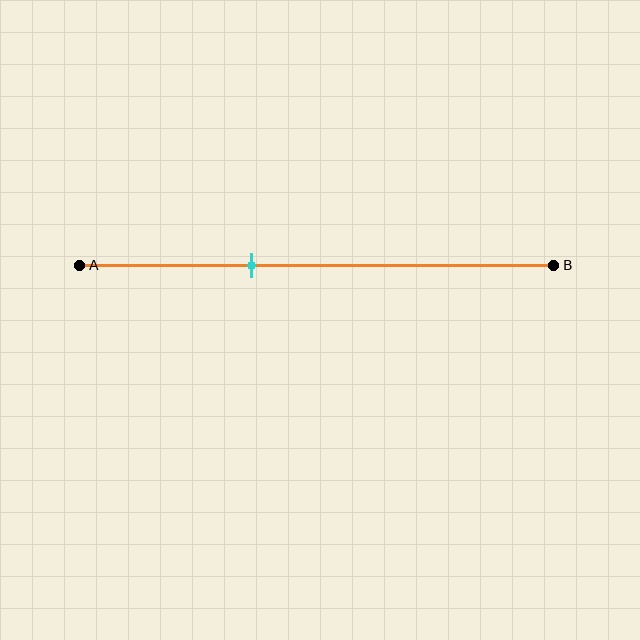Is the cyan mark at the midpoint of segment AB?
No, the mark is at about 35% from A, not at the 50% midpoint.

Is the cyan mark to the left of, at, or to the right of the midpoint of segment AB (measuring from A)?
The cyan mark is to the left of the midpoint of segment AB.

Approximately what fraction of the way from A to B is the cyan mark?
The cyan mark is approximately 35% of the way from A to B.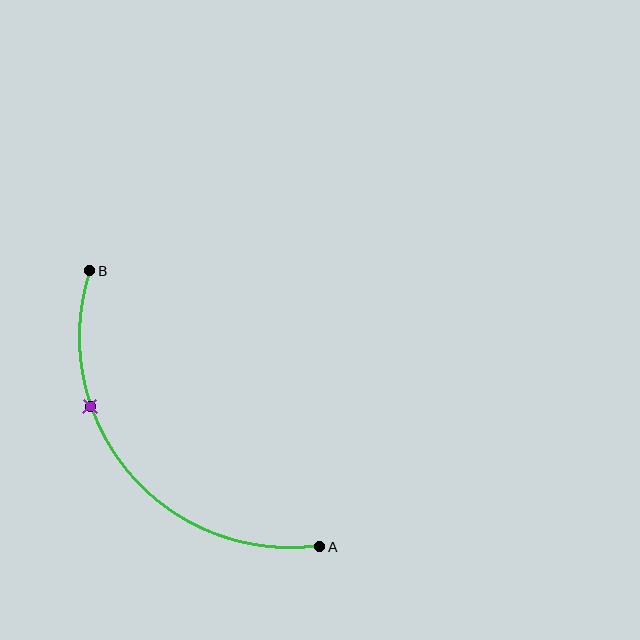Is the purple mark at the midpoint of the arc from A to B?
No. The purple mark lies on the arc but is closer to endpoint B. The arc midpoint would be at the point on the curve equidistant along the arc from both A and B.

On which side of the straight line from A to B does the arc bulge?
The arc bulges below and to the left of the straight line connecting A and B.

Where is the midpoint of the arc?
The arc midpoint is the point on the curve farthest from the straight line joining A and B. It sits below and to the left of that line.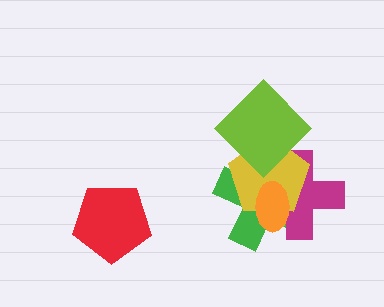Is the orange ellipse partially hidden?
No, no other shape covers it.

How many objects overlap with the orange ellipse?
3 objects overlap with the orange ellipse.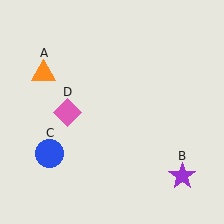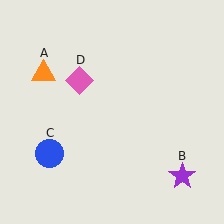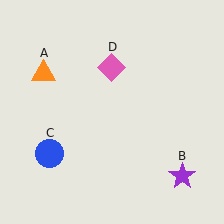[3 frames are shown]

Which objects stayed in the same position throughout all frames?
Orange triangle (object A) and purple star (object B) and blue circle (object C) remained stationary.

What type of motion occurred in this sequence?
The pink diamond (object D) rotated clockwise around the center of the scene.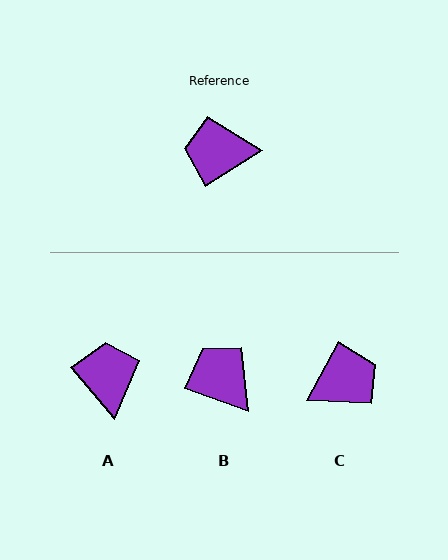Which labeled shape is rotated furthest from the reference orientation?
C, about 151 degrees away.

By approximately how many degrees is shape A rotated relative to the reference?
Approximately 82 degrees clockwise.